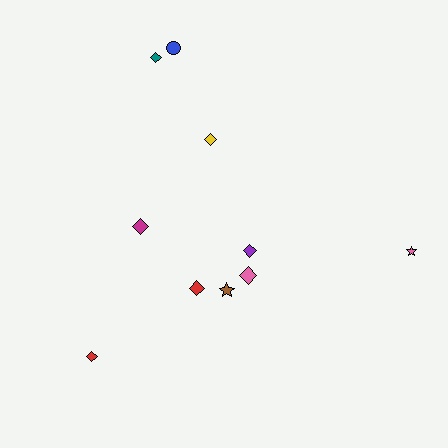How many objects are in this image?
There are 10 objects.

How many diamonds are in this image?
There are 7 diamonds.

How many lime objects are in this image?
There are no lime objects.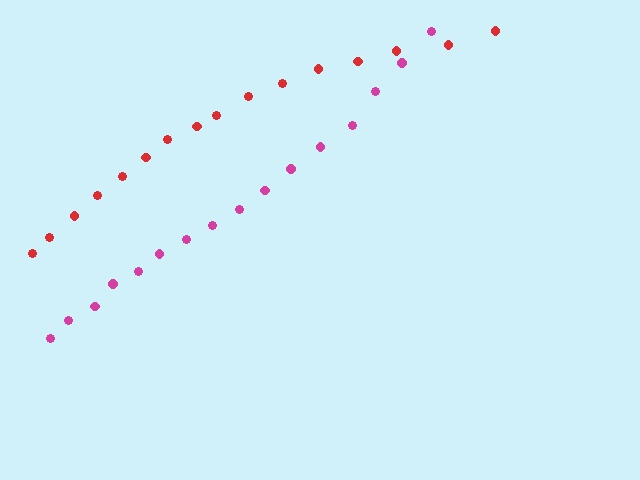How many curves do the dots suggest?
There are 2 distinct paths.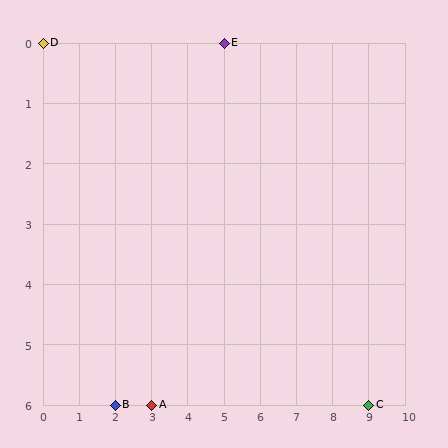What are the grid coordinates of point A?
Point A is at grid coordinates (3, 6).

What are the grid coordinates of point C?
Point C is at grid coordinates (9, 6).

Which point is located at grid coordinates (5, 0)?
Point E is at (5, 0).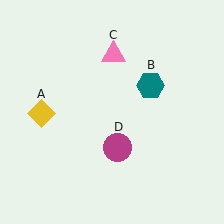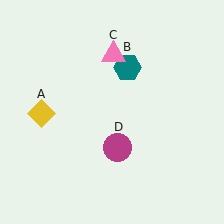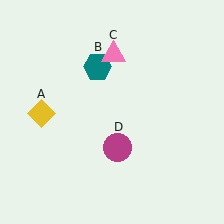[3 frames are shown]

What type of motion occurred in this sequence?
The teal hexagon (object B) rotated counterclockwise around the center of the scene.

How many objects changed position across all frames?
1 object changed position: teal hexagon (object B).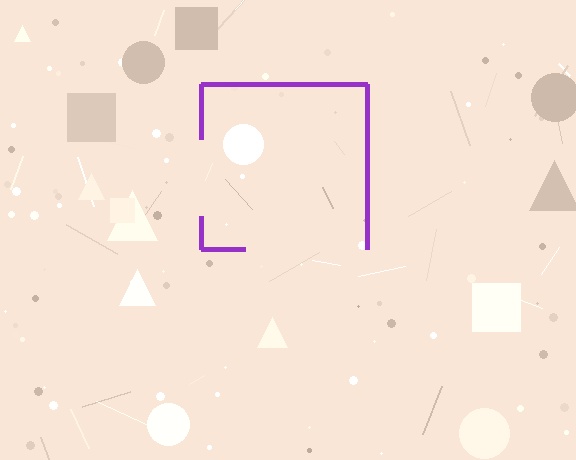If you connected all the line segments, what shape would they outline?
They would outline a square.